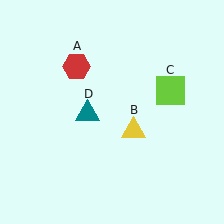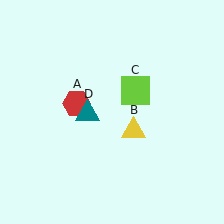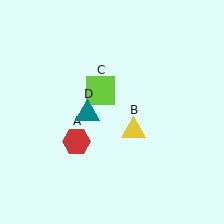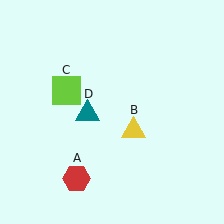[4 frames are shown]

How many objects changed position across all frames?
2 objects changed position: red hexagon (object A), lime square (object C).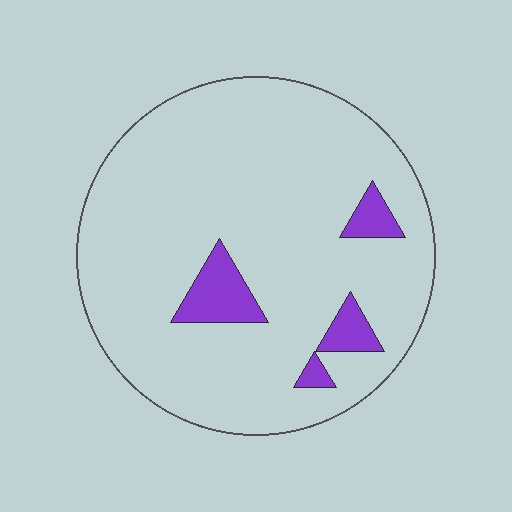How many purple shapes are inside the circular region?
4.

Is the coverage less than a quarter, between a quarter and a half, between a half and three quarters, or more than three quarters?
Less than a quarter.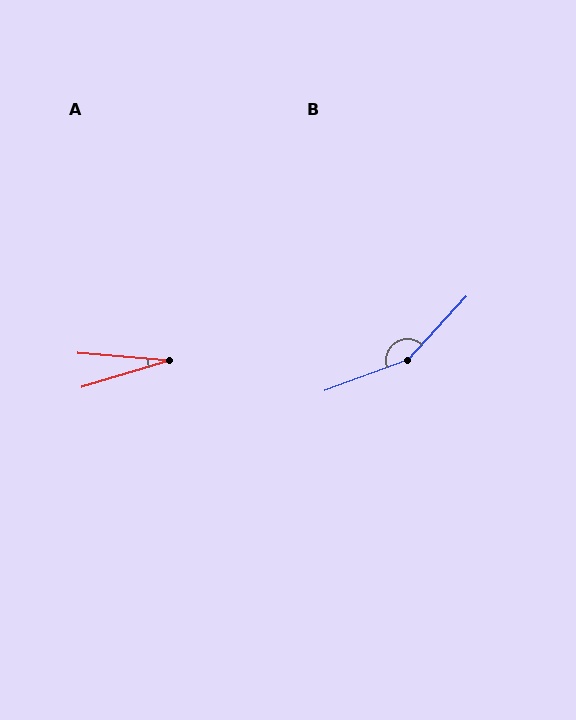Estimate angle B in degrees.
Approximately 153 degrees.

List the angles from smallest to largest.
A (21°), B (153°).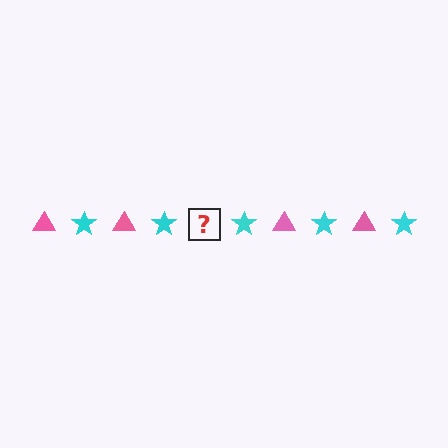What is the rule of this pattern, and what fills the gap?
The rule is that the pattern alternates between pink triangle and cyan star. The gap should be filled with a pink triangle.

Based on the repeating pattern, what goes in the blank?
The blank should be a pink triangle.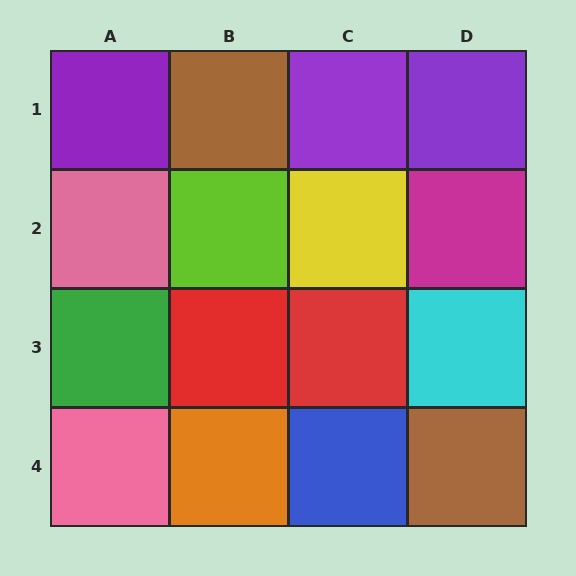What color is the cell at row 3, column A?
Green.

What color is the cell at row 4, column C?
Blue.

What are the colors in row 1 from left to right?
Purple, brown, purple, purple.